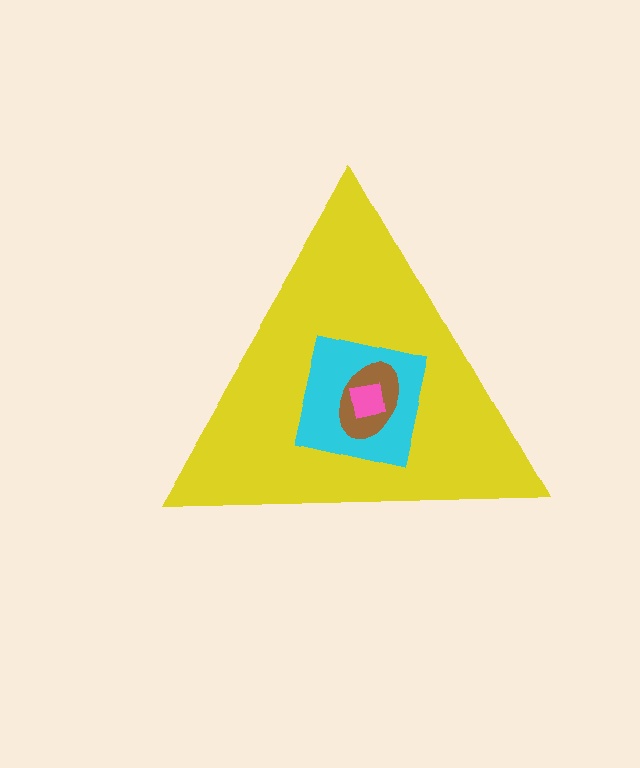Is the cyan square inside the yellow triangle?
Yes.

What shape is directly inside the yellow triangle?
The cyan square.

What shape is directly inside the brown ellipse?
The pink square.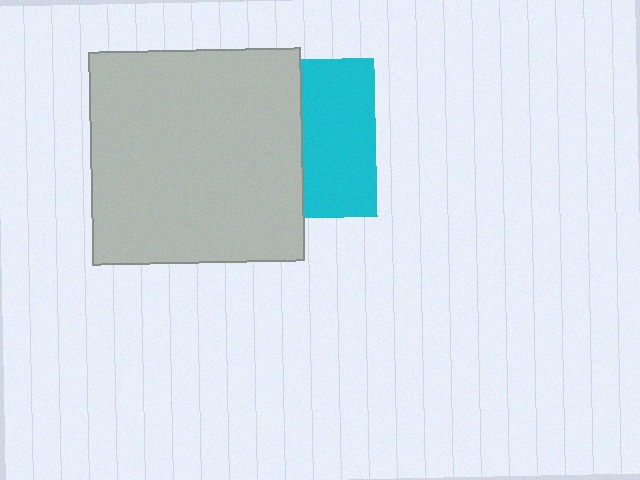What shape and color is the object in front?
The object in front is a light gray square.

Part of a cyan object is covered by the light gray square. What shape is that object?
It is a square.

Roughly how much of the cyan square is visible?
About half of it is visible (roughly 45%).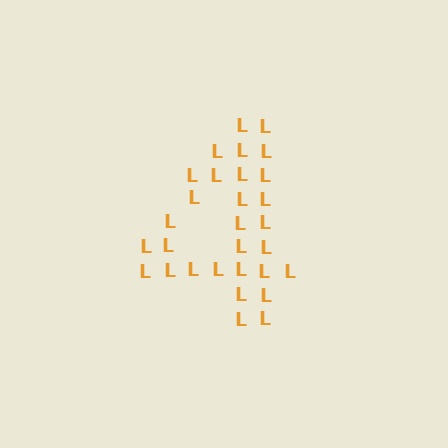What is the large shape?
The large shape is the digit 4.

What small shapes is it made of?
It is made of small letter L's.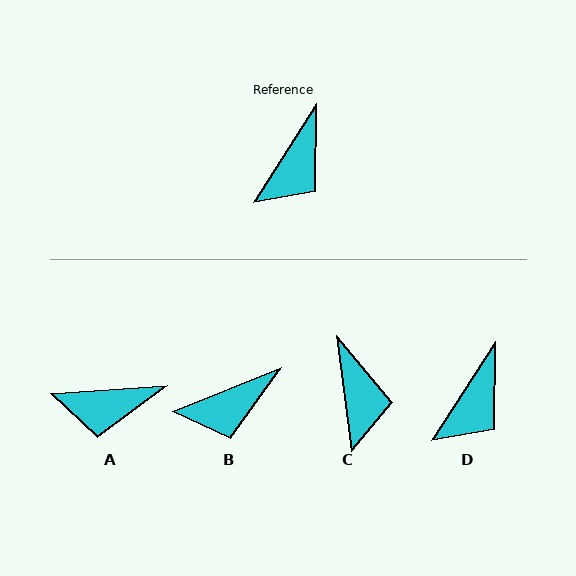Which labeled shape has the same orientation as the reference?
D.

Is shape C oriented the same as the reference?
No, it is off by about 40 degrees.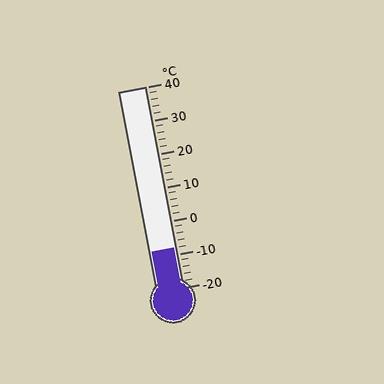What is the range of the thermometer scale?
The thermometer scale ranges from -20°C to 40°C.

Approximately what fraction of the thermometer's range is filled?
The thermometer is filled to approximately 20% of its range.